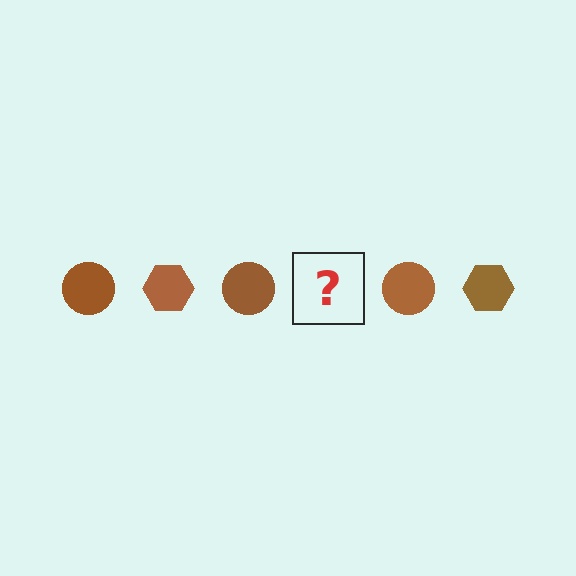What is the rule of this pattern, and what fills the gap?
The rule is that the pattern cycles through circle, hexagon shapes in brown. The gap should be filled with a brown hexagon.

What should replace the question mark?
The question mark should be replaced with a brown hexagon.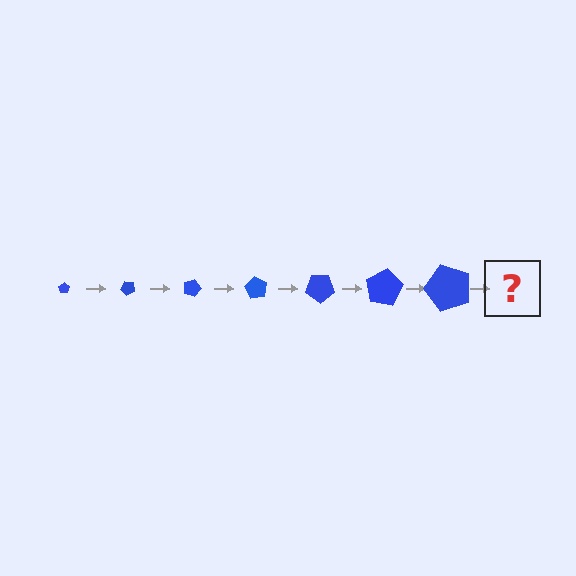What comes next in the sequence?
The next element should be a pentagon, larger than the previous one and rotated 315 degrees from the start.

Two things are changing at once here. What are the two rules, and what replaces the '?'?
The two rules are that the pentagon grows larger each step and it rotates 45 degrees each step. The '?' should be a pentagon, larger than the previous one and rotated 315 degrees from the start.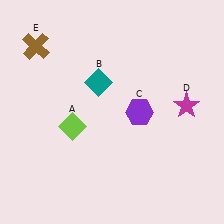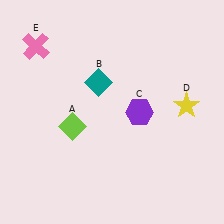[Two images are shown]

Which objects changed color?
D changed from magenta to yellow. E changed from brown to pink.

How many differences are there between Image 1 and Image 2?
There are 2 differences between the two images.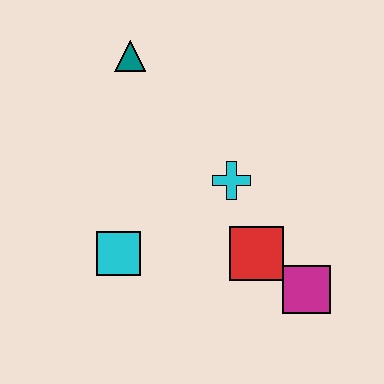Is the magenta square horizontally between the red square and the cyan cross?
No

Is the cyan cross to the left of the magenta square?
Yes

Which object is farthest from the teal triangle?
The magenta square is farthest from the teal triangle.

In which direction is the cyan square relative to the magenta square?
The cyan square is to the left of the magenta square.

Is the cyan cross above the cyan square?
Yes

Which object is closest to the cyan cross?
The red square is closest to the cyan cross.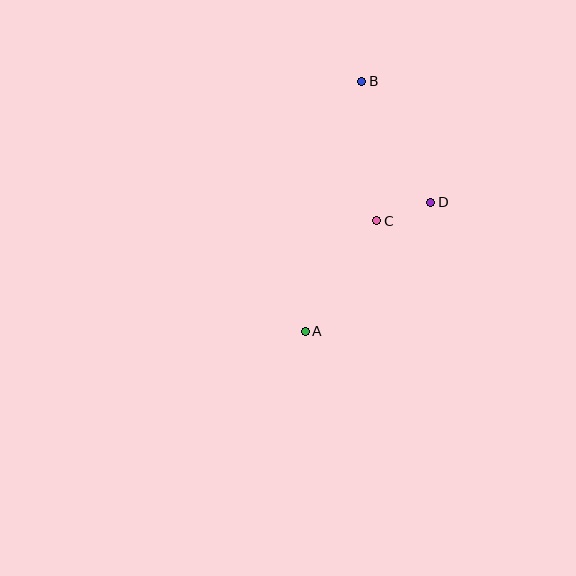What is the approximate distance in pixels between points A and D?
The distance between A and D is approximately 180 pixels.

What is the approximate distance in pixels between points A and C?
The distance between A and C is approximately 131 pixels.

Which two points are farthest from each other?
Points A and B are farthest from each other.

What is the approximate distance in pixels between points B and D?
The distance between B and D is approximately 139 pixels.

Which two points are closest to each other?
Points C and D are closest to each other.